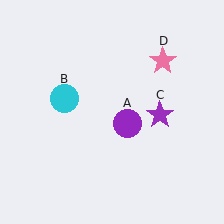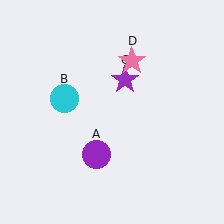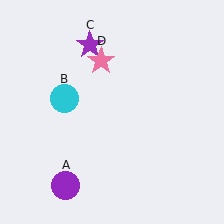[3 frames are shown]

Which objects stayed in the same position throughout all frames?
Cyan circle (object B) remained stationary.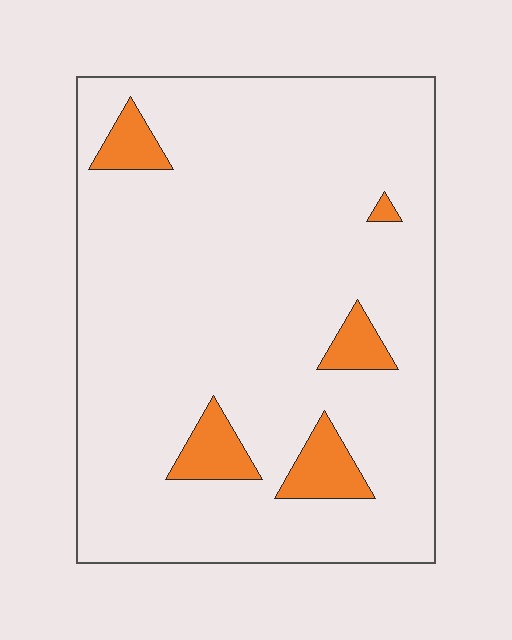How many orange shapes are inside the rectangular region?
5.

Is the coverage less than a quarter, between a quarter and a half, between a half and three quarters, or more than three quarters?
Less than a quarter.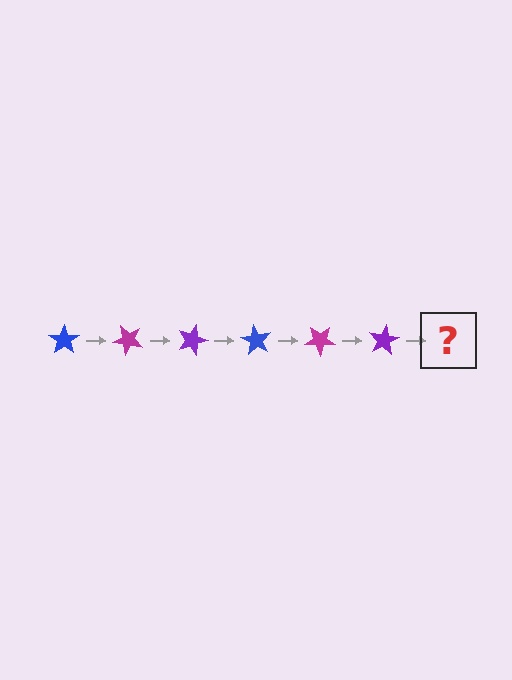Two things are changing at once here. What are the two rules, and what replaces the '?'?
The two rules are that it rotates 45 degrees each step and the color cycles through blue, magenta, and purple. The '?' should be a blue star, rotated 270 degrees from the start.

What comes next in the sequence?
The next element should be a blue star, rotated 270 degrees from the start.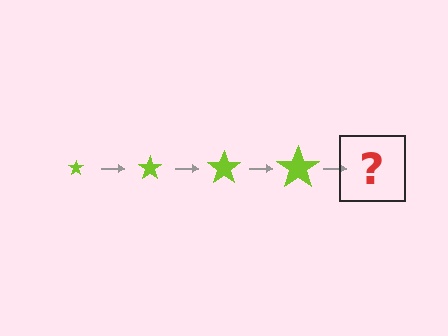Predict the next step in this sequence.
The next step is a lime star, larger than the previous one.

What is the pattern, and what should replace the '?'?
The pattern is that the star gets progressively larger each step. The '?' should be a lime star, larger than the previous one.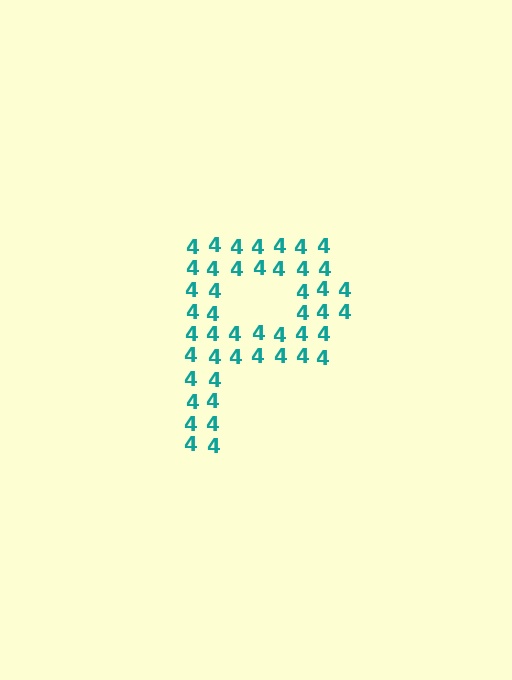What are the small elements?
The small elements are digit 4's.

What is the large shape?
The large shape is the letter P.